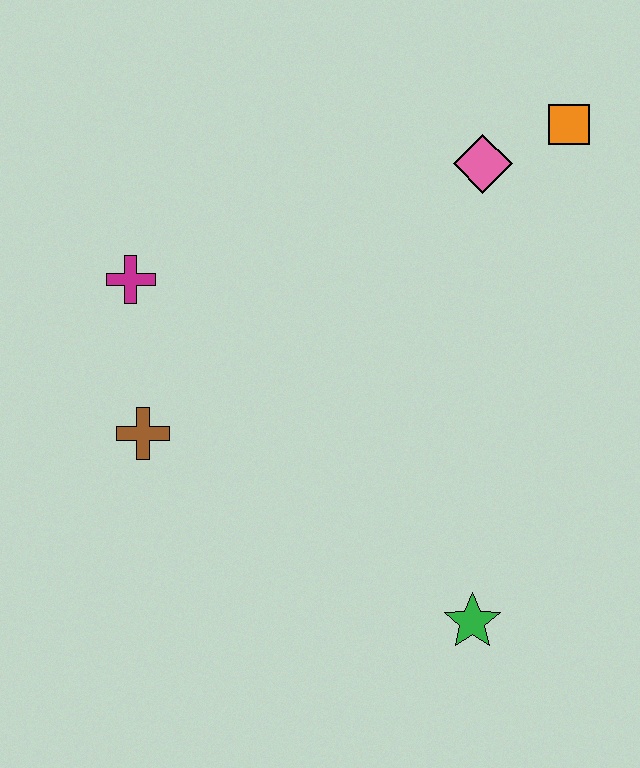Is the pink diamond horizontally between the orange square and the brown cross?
Yes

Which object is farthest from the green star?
The orange square is farthest from the green star.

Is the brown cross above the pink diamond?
No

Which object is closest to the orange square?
The pink diamond is closest to the orange square.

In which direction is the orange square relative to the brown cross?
The orange square is to the right of the brown cross.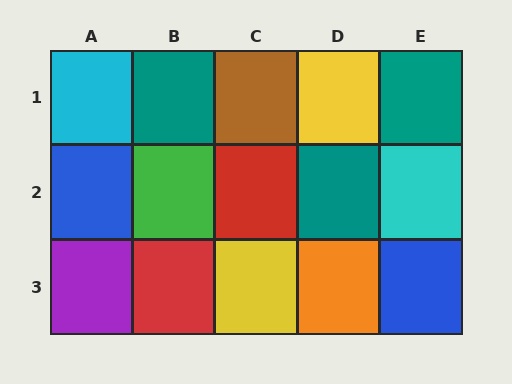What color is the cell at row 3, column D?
Orange.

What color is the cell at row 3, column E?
Blue.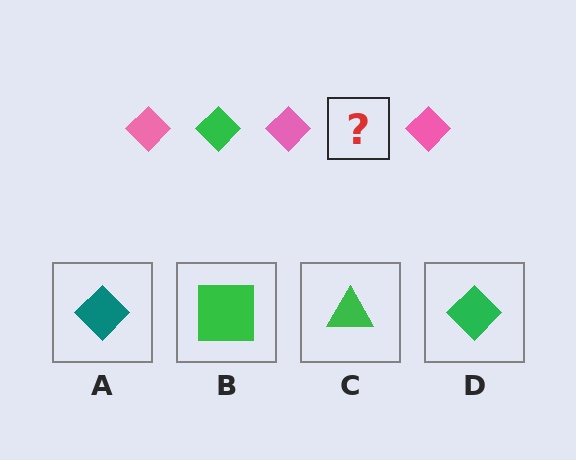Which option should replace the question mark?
Option D.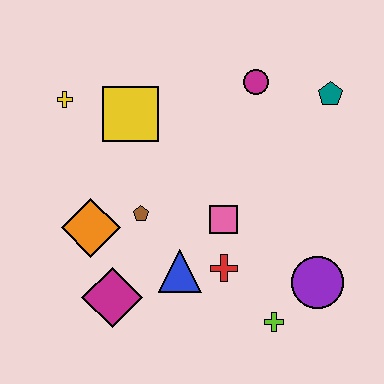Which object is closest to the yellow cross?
The yellow square is closest to the yellow cross.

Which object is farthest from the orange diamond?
The teal pentagon is farthest from the orange diamond.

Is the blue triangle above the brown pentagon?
No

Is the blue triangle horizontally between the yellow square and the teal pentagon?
Yes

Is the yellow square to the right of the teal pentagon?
No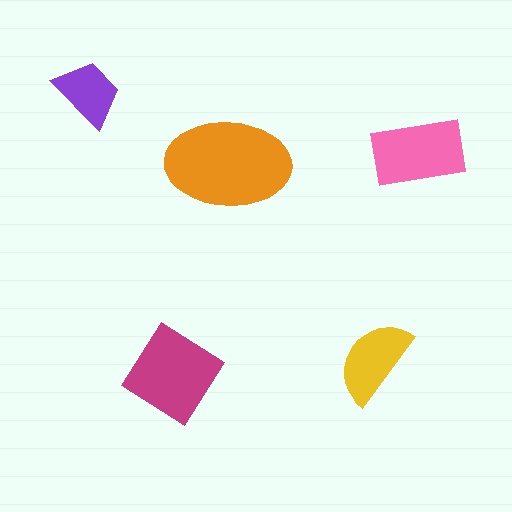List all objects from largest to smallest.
The orange ellipse, the magenta diamond, the pink rectangle, the yellow semicircle, the purple trapezoid.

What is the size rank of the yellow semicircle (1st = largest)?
4th.